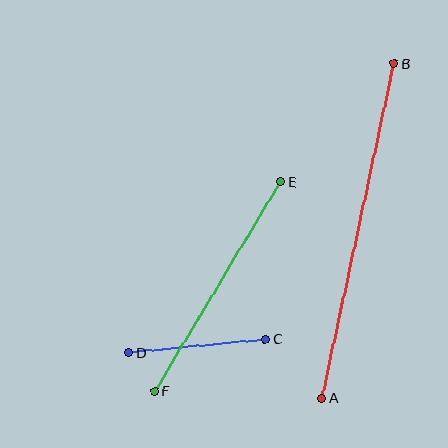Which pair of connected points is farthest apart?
Points A and B are farthest apart.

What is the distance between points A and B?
The distance is approximately 343 pixels.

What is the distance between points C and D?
The distance is approximately 137 pixels.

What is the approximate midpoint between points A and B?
The midpoint is at approximately (358, 231) pixels.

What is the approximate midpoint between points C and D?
The midpoint is at approximately (197, 346) pixels.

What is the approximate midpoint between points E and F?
The midpoint is at approximately (218, 287) pixels.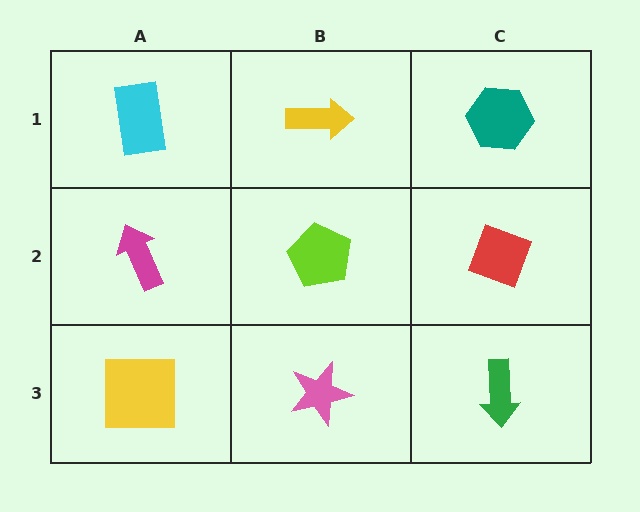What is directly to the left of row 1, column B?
A cyan rectangle.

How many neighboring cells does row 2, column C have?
3.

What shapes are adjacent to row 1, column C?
A red diamond (row 2, column C), a yellow arrow (row 1, column B).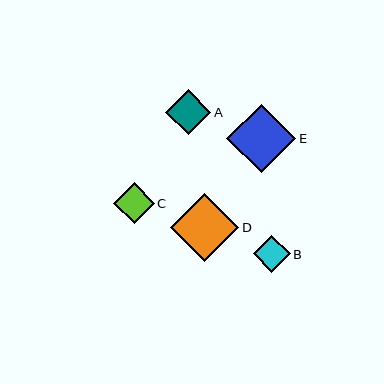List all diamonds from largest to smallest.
From largest to smallest: E, D, A, C, B.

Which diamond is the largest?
Diamond E is the largest with a size of approximately 69 pixels.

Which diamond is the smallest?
Diamond B is the smallest with a size of approximately 36 pixels.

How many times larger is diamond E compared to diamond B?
Diamond E is approximately 1.9 times the size of diamond B.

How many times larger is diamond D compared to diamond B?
Diamond D is approximately 1.9 times the size of diamond B.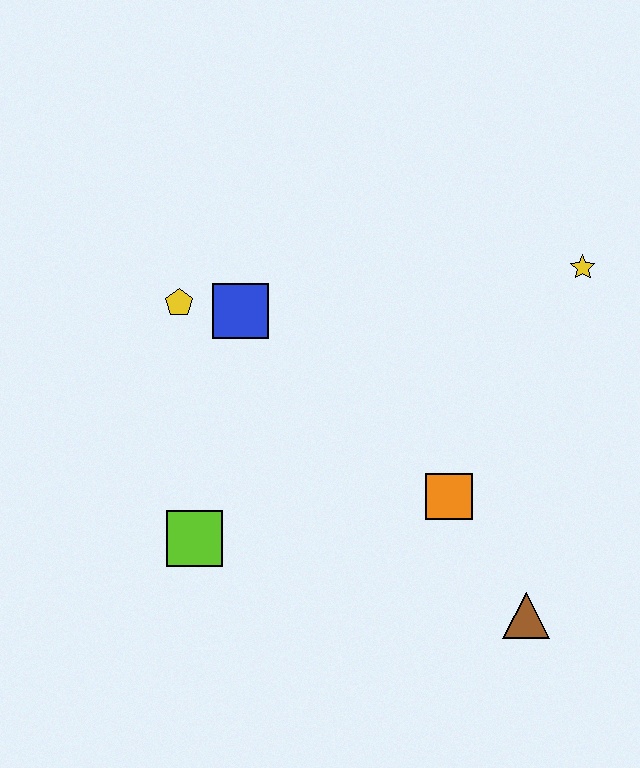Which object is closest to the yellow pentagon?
The blue square is closest to the yellow pentagon.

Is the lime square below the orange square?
Yes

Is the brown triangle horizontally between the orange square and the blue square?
No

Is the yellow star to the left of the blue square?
No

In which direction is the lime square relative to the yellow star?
The lime square is to the left of the yellow star.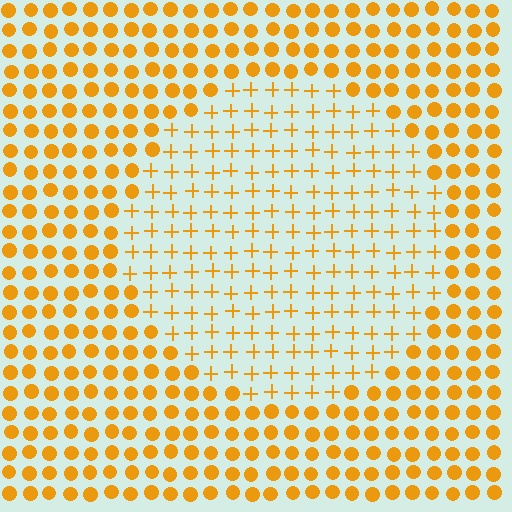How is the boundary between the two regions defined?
The boundary is defined by a change in element shape: plus signs inside vs. circles outside. All elements share the same color and spacing.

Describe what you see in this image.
The image is filled with small orange elements arranged in a uniform grid. A circle-shaped region contains plus signs, while the surrounding area contains circles. The boundary is defined purely by the change in element shape.